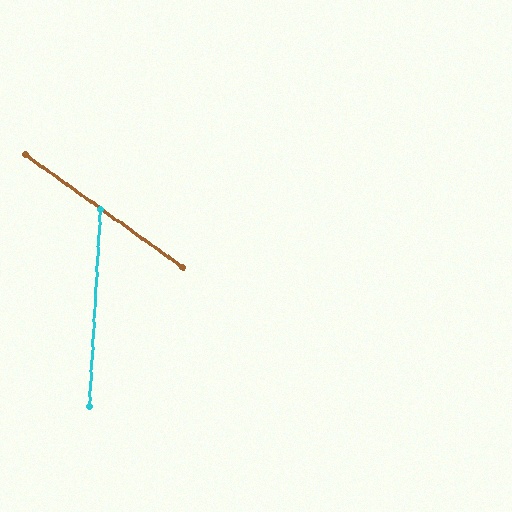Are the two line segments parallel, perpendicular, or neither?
Neither parallel nor perpendicular — they differ by about 58°.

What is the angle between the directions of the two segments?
Approximately 58 degrees.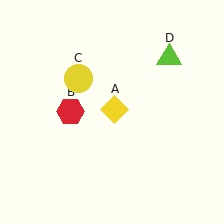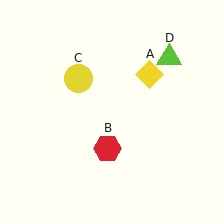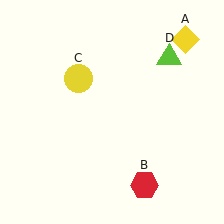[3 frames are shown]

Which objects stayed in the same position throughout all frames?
Yellow circle (object C) and lime triangle (object D) remained stationary.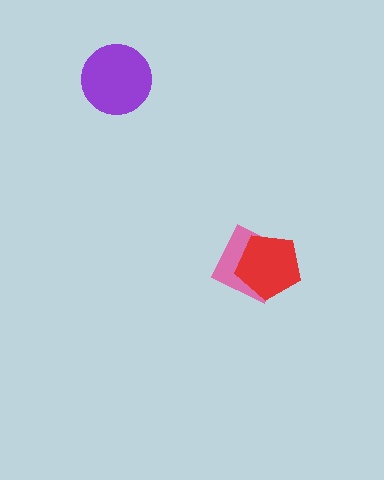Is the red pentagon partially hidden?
No, no other shape covers it.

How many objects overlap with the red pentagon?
1 object overlaps with the red pentagon.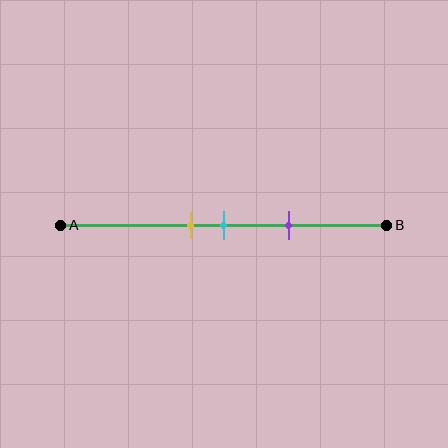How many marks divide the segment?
There are 3 marks dividing the segment.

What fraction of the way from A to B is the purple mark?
The purple mark is approximately 70% (0.7) of the way from A to B.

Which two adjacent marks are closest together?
The yellow and cyan marks are the closest adjacent pair.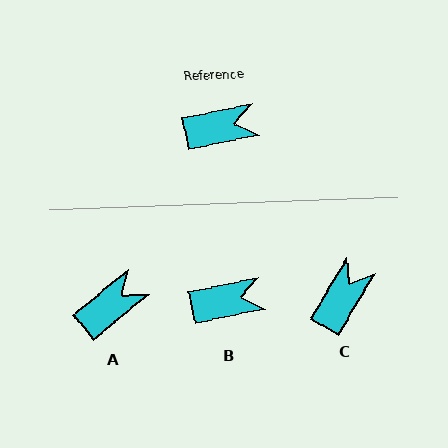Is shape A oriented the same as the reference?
No, it is off by about 28 degrees.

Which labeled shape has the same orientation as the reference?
B.